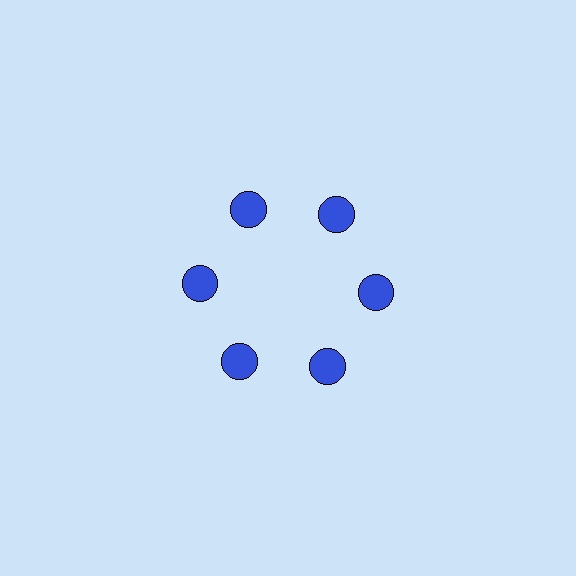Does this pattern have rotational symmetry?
Yes, this pattern has 6-fold rotational symmetry. It looks the same after rotating 60 degrees around the center.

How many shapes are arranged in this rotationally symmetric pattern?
There are 6 shapes, arranged in 6 groups of 1.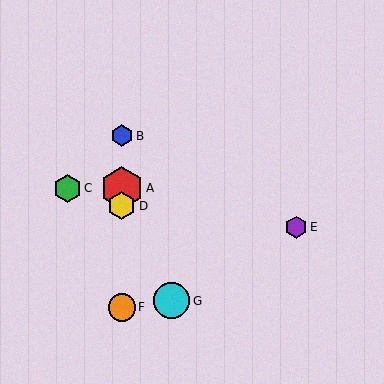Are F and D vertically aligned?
Yes, both are at x≈122.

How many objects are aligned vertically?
4 objects (A, B, D, F) are aligned vertically.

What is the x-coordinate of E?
Object E is at x≈296.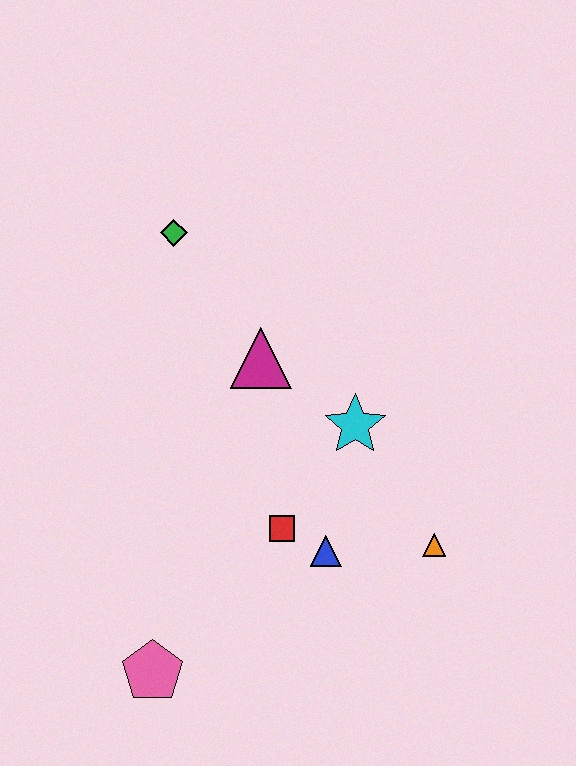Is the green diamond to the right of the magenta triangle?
No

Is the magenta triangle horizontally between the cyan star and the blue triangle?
No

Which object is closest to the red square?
The blue triangle is closest to the red square.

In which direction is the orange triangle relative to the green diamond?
The orange triangle is below the green diamond.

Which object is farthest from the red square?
The green diamond is farthest from the red square.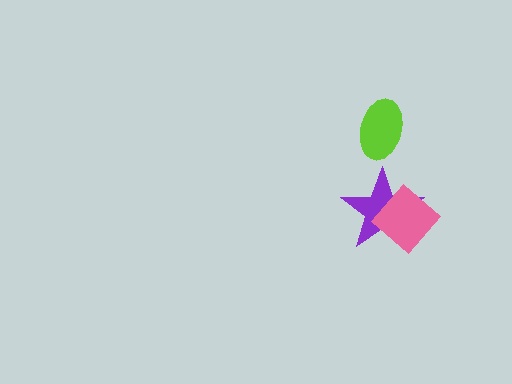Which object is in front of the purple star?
The pink diamond is in front of the purple star.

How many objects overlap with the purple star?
1 object overlaps with the purple star.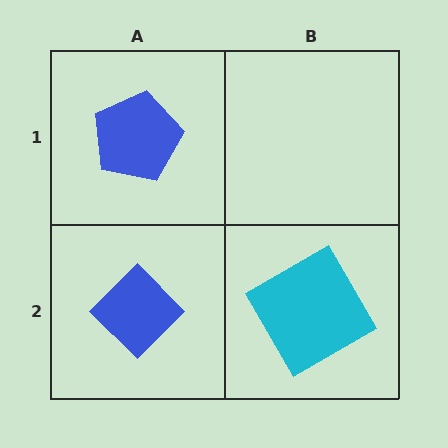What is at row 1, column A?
A blue pentagon.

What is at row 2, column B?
A cyan diamond.